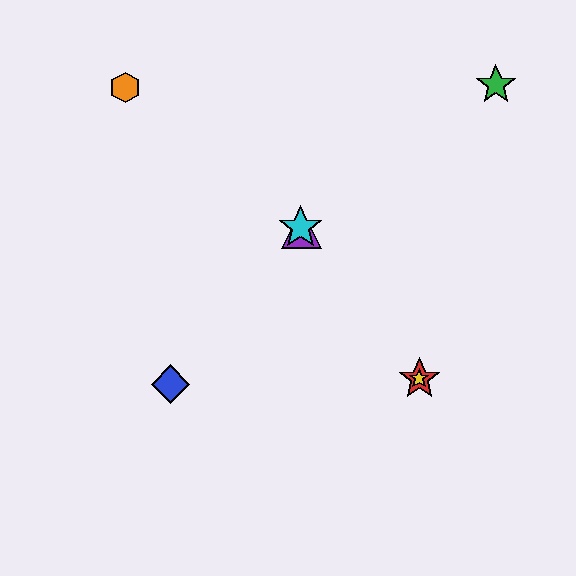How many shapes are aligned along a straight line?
4 shapes (the red star, the yellow star, the purple triangle, the cyan star) are aligned along a straight line.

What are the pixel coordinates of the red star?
The red star is at (419, 379).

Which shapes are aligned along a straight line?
The red star, the yellow star, the purple triangle, the cyan star are aligned along a straight line.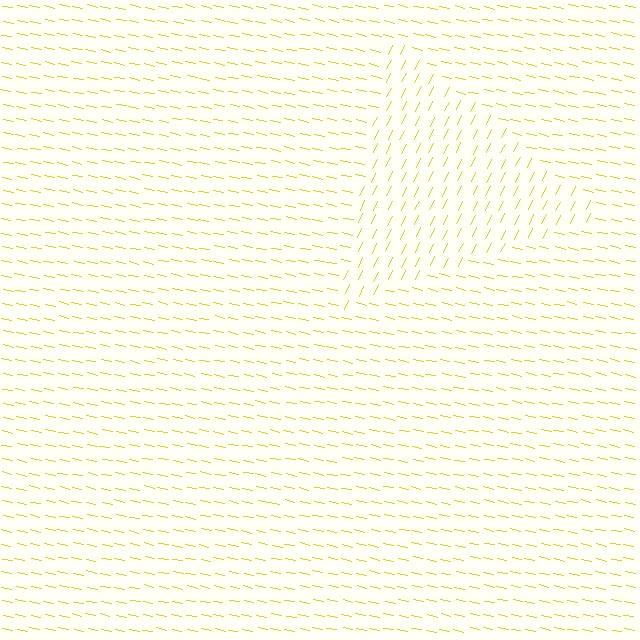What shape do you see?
I see a triangle.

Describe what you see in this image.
The image is filled with small yellow line segments. A triangle region in the image has lines oriented differently from the surrounding lines, creating a visible texture boundary.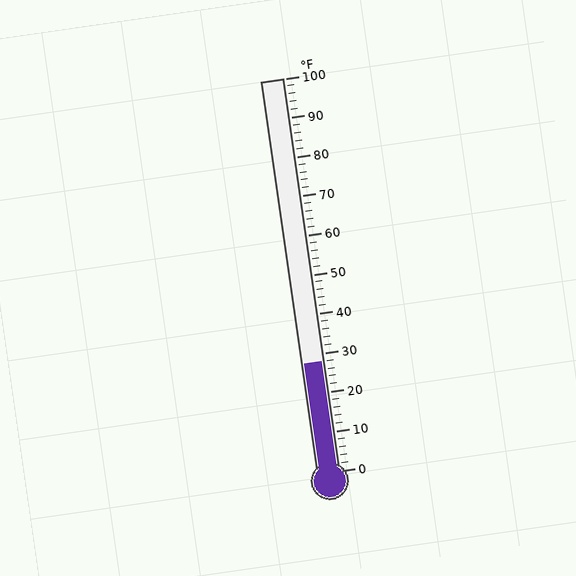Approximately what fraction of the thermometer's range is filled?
The thermometer is filled to approximately 30% of its range.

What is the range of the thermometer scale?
The thermometer scale ranges from 0°F to 100°F.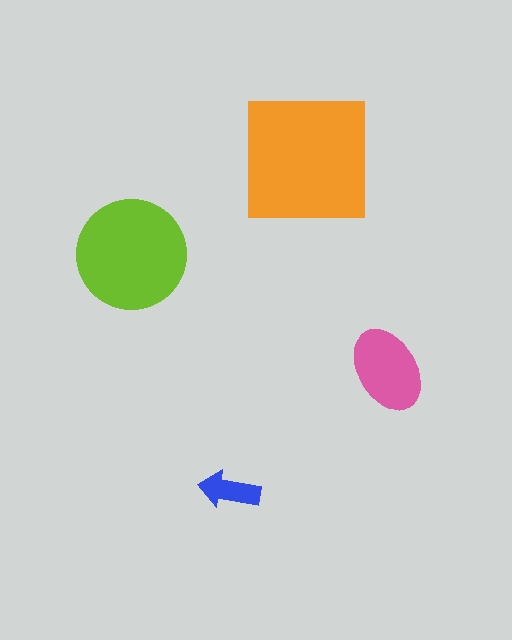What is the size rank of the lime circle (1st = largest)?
2nd.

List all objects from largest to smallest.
The orange square, the lime circle, the pink ellipse, the blue arrow.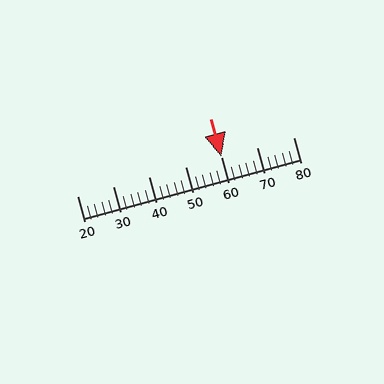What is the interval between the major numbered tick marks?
The major tick marks are spaced 10 units apart.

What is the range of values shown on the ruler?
The ruler shows values from 20 to 80.